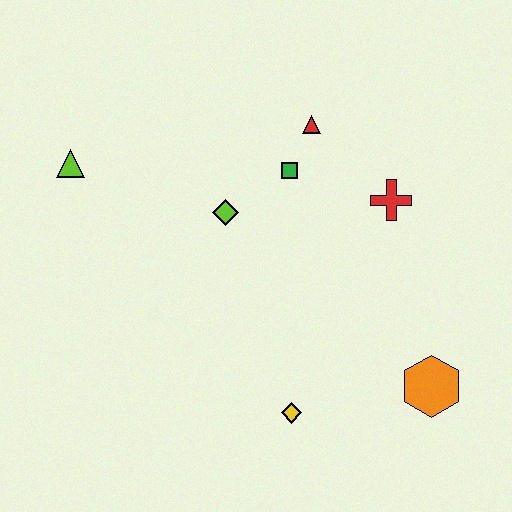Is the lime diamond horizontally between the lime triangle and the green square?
Yes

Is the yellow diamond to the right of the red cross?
No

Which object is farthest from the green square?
The orange hexagon is farthest from the green square.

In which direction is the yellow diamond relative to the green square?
The yellow diamond is below the green square.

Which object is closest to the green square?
The red triangle is closest to the green square.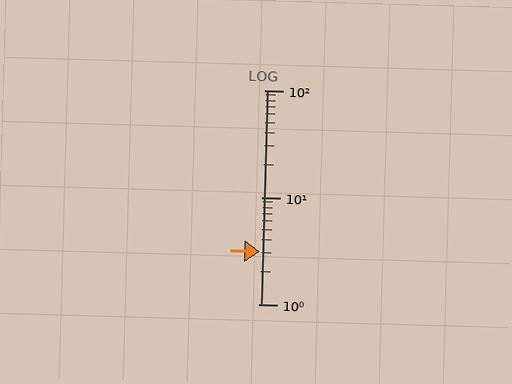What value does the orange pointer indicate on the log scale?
The pointer indicates approximately 3.1.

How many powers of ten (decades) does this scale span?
The scale spans 2 decades, from 1 to 100.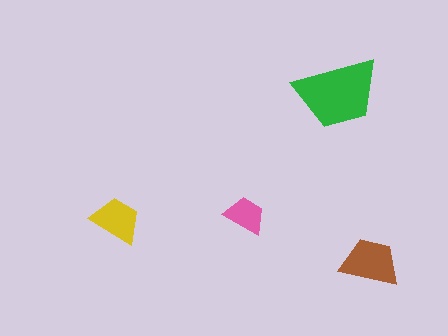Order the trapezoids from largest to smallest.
the green one, the brown one, the yellow one, the pink one.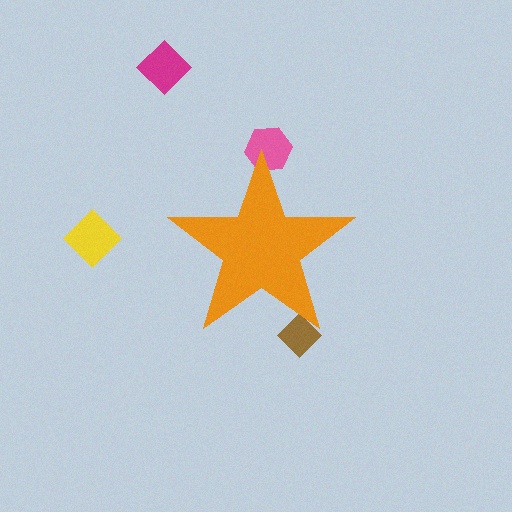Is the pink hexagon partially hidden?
Yes, the pink hexagon is partially hidden behind the orange star.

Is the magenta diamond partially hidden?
No, the magenta diamond is fully visible.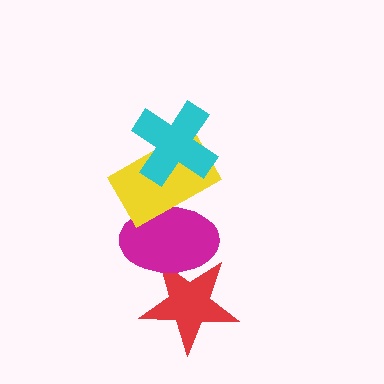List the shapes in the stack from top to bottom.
From top to bottom: the cyan cross, the yellow rectangle, the magenta ellipse, the red star.